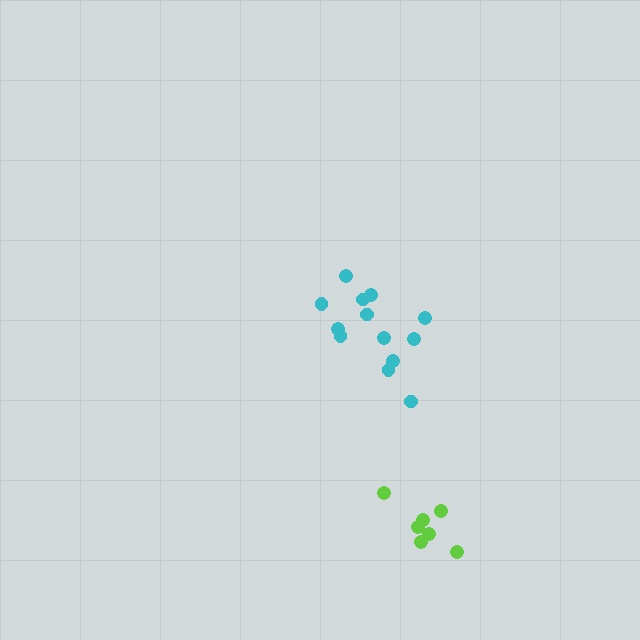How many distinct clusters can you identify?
There are 2 distinct clusters.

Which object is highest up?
The cyan cluster is topmost.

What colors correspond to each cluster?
The clusters are colored: lime, cyan.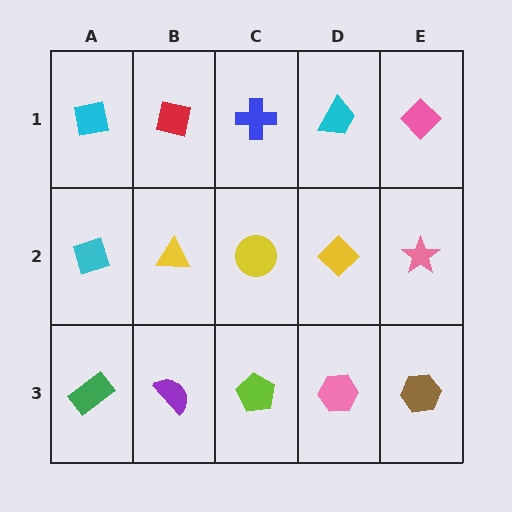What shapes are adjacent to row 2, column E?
A pink diamond (row 1, column E), a brown hexagon (row 3, column E), a yellow diamond (row 2, column D).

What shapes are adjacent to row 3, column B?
A yellow triangle (row 2, column B), a green rectangle (row 3, column A), a lime pentagon (row 3, column C).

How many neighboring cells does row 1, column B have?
3.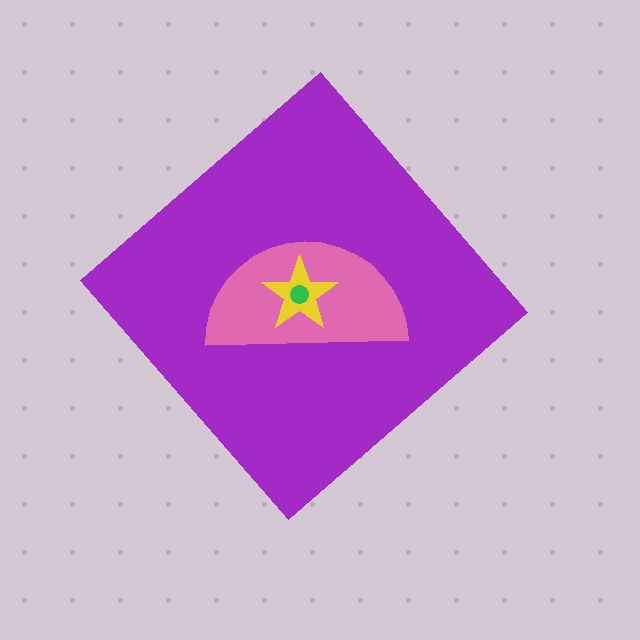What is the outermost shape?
The purple diamond.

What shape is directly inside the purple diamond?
The pink semicircle.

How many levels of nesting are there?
4.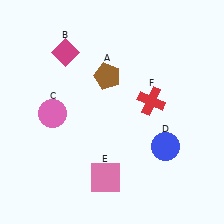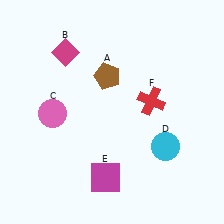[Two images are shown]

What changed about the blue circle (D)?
In Image 1, D is blue. In Image 2, it changed to cyan.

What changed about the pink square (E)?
In Image 1, E is pink. In Image 2, it changed to magenta.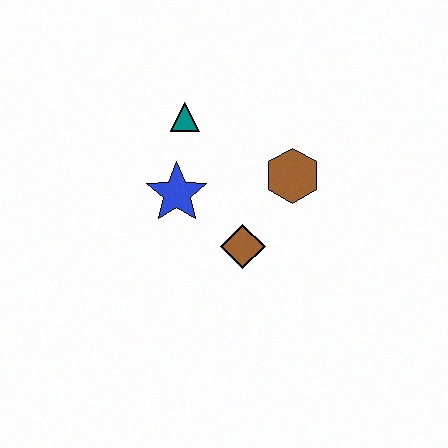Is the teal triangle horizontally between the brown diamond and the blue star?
Yes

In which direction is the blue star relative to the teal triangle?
The blue star is below the teal triangle.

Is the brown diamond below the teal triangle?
Yes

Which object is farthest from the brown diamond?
The teal triangle is farthest from the brown diamond.